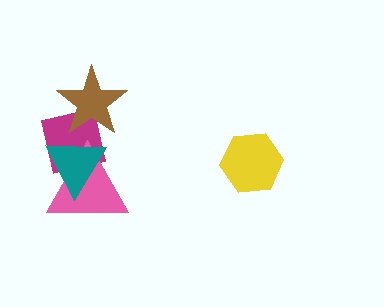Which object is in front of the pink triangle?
The teal triangle is in front of the pink triangle.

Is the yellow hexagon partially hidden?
No, no other shape covers it.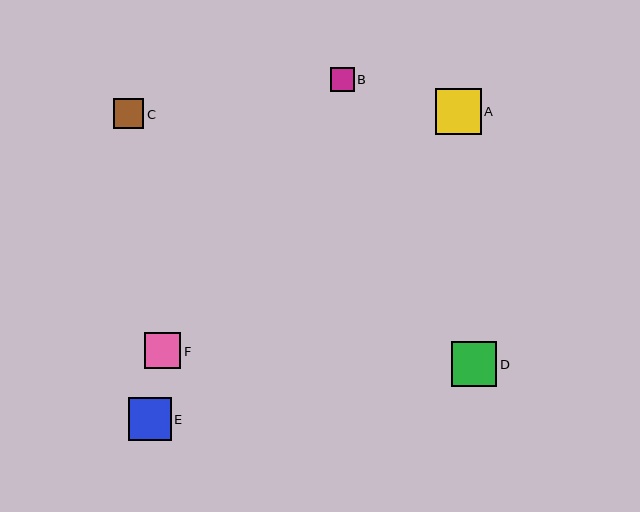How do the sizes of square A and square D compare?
Square A and square D are approximately the same size.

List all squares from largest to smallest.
From largest to smallest: A, D, E, F, C, B.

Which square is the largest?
Square A is the largest with a size of approximately 46 pixels.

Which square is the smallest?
Square B is the smallest with a size of approximately 24 pixels.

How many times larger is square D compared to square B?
Square D is approximately 1.9 times the size of square B.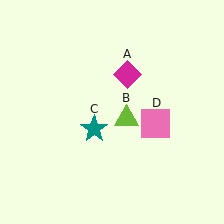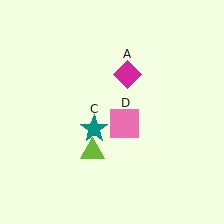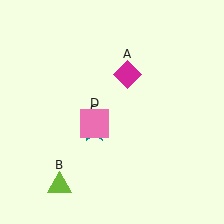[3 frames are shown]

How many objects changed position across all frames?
2 objects changed position: lime triangle (object B), pink square (object D).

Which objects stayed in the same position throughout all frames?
Magenta diamond (object A) and teal star (object C) remained stationary.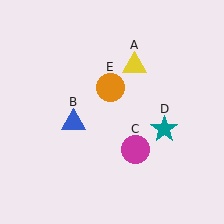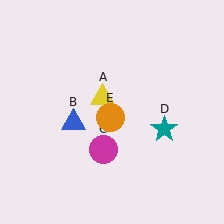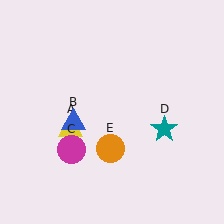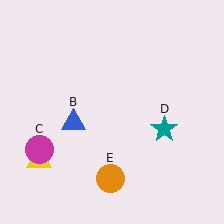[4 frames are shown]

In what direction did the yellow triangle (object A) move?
The yellow triangle (object A) moved down and to the left.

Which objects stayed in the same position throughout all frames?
Blue triangle (object B) and teal star (object D) remained stationary.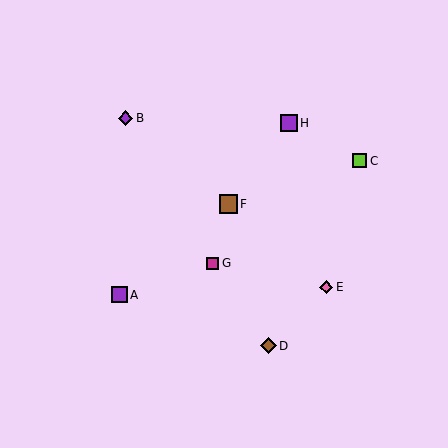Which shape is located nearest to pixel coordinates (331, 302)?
The pink diamond (labeled E) at (326, 287) is nearest to that location.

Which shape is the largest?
The brown square (labeled F) is the largest.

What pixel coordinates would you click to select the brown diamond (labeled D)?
Click at (268, 346) to select the brown diamond D.